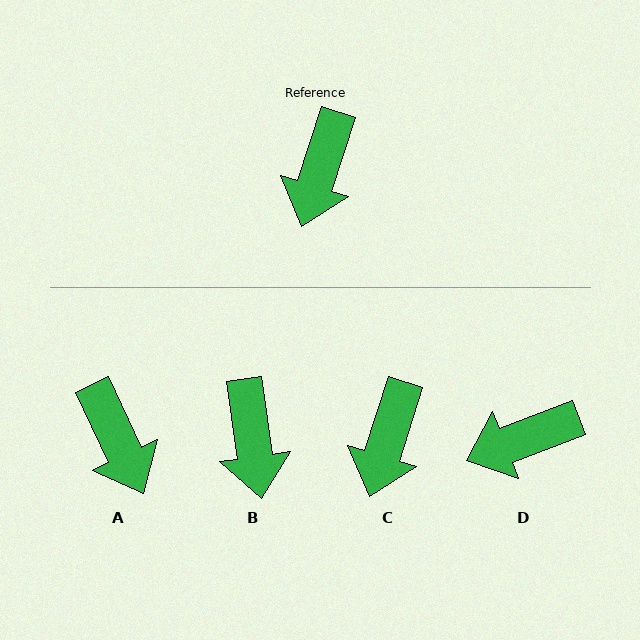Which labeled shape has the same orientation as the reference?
C.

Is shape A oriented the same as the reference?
No, it is off by about 43 degrees.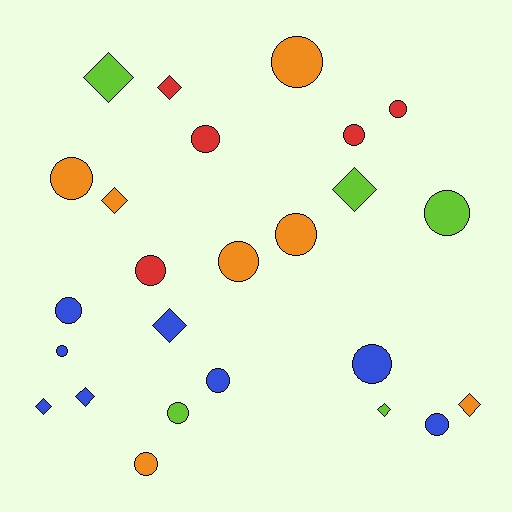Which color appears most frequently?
Blue, with 8 objects.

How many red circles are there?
There are 4 red circles.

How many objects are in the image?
There are 25 objects.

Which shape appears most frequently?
Circle, with 16 objects.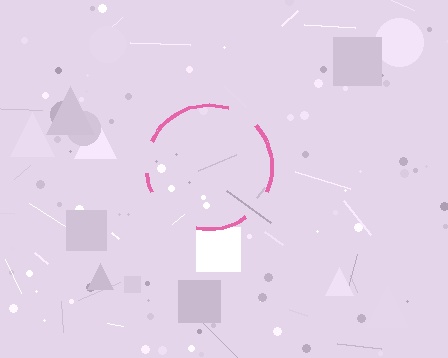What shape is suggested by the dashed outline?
The dashed outline suggests a circle.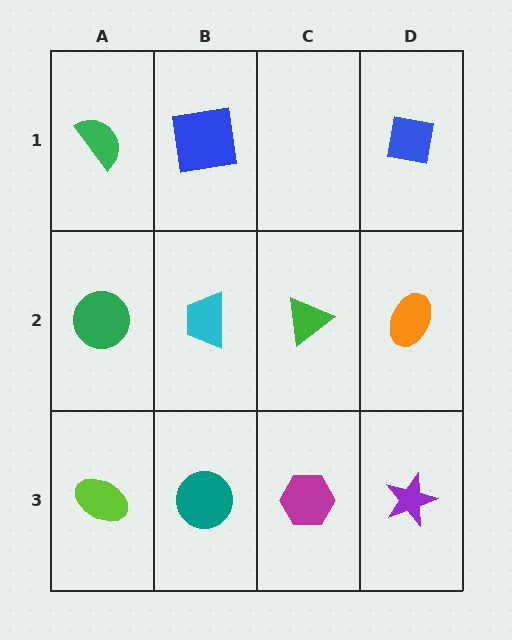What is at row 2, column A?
A green circle.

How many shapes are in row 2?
4 shapes.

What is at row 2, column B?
A cyan trapezoid.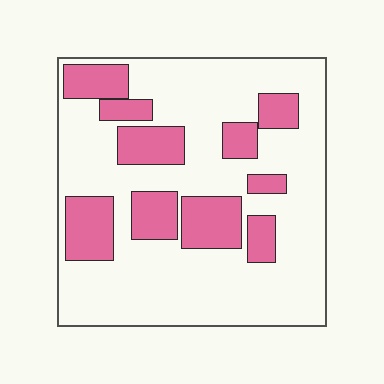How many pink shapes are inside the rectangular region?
10.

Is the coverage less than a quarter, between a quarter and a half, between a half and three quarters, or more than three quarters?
Between a quarter and a half.